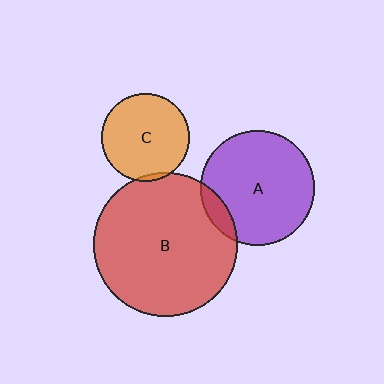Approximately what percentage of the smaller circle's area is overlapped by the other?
Approximately 5%.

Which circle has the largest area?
Circle B (red).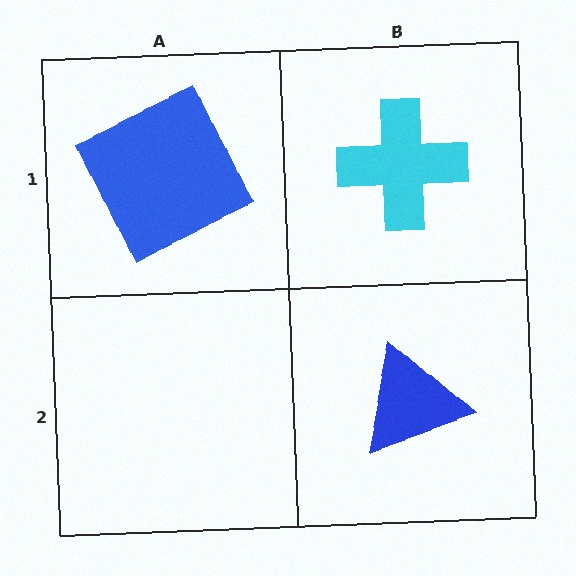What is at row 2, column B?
A blue triangle.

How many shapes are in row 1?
2 shapes.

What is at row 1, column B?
A cyan cross.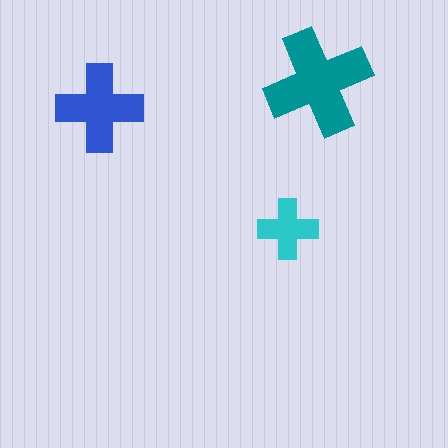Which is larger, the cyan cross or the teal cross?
The teal one.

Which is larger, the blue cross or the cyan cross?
The blue one.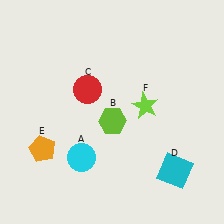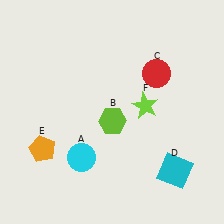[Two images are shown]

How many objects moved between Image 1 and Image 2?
1 object moved between the two images.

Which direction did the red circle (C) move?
The red circle (C) moved right.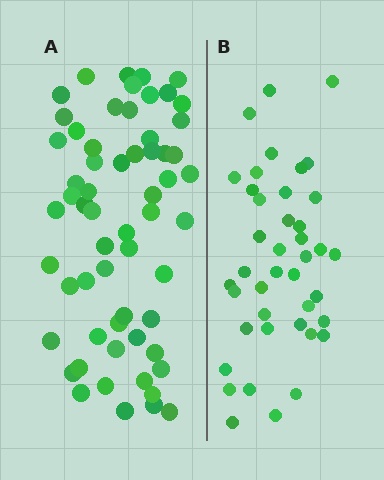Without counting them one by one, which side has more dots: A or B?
Region A (the left region) has more dots.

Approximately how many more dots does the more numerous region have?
Region A has approximately 20 more dots than region B.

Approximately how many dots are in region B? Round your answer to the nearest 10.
About 40 dots. (The exact count is 41, which rounds to 40.)